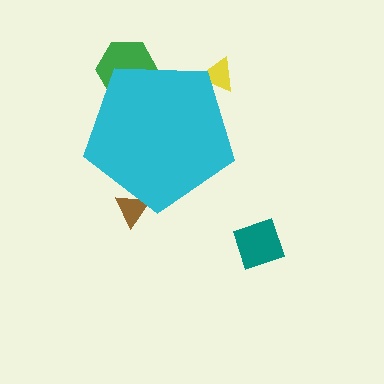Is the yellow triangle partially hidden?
Yes, the yellow triangle is partially hidden behind the cyan pentagon.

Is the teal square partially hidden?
No, the teal square is fully visible.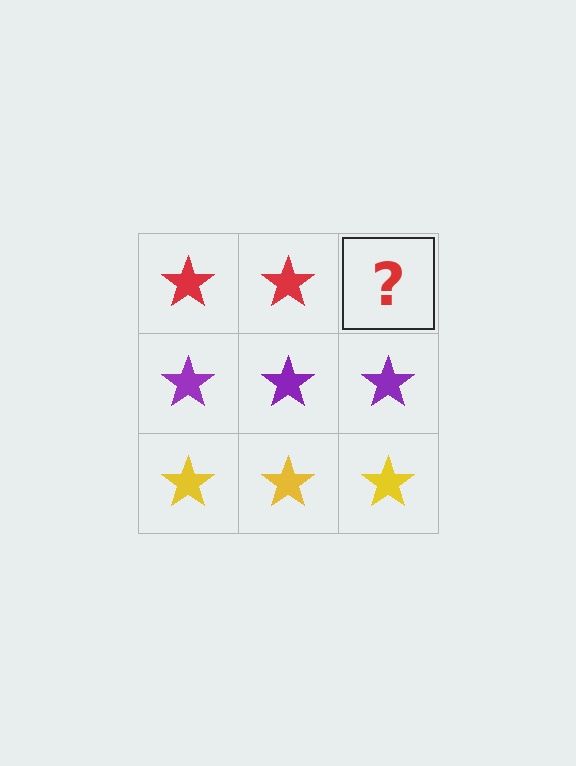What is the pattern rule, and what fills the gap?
The rule is that each row has a consistent color. The gap should be filled with a red star.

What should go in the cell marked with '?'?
The missing cell should contain a red star.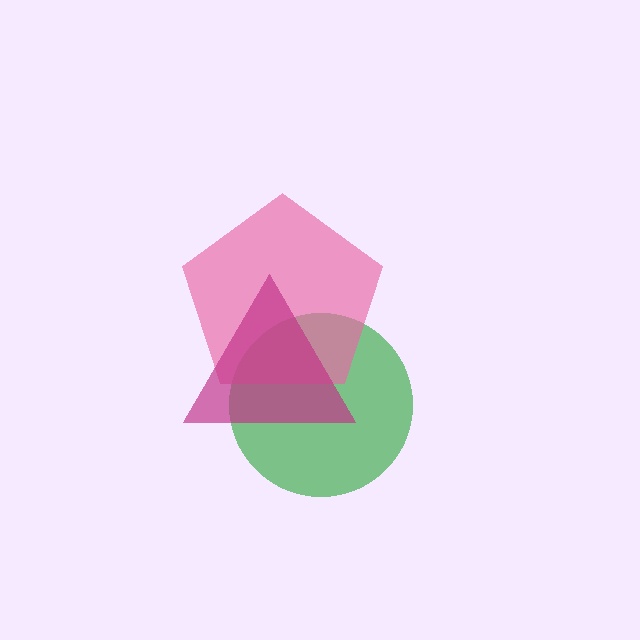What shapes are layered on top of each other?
The layered shapes are: a green circle, a pink pentagon, a magenta triangle.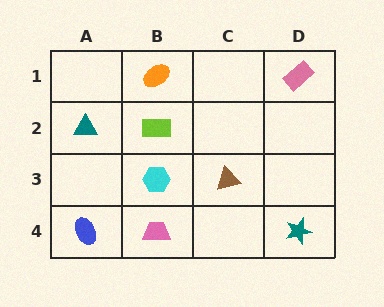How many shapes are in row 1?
2 shapes.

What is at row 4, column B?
A pink trapezoid.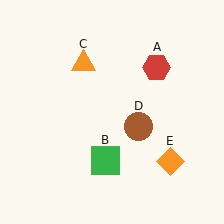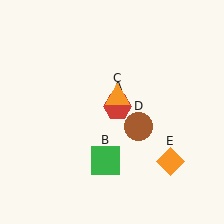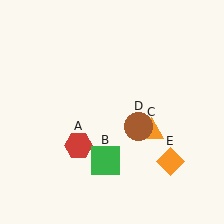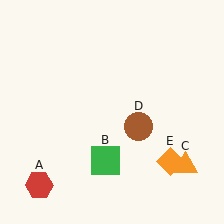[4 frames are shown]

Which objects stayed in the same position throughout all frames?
Green square (object B) and brown circle (object D) and orange diamond (object E) remained stationary.